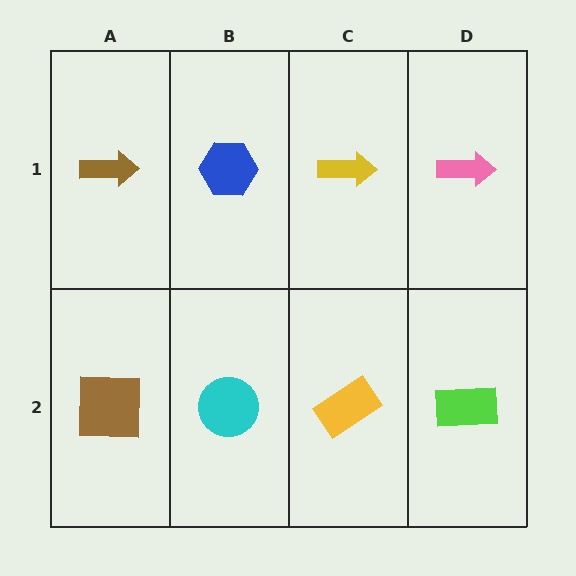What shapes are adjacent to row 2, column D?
A pink arrow (row 1, column D), a yellow rectangle (row 2, column C).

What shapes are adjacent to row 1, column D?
A lime rectangle (row 2, column D), a yellow arrow (row 1, column C).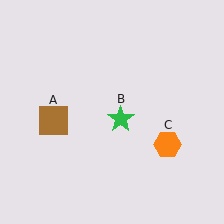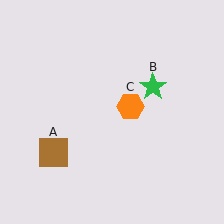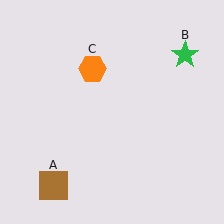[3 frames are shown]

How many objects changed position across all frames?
3 objects changed position: brown square (object A), green star (object B), orange hexagon (object C).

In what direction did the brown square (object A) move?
The brown square (object A) moved down.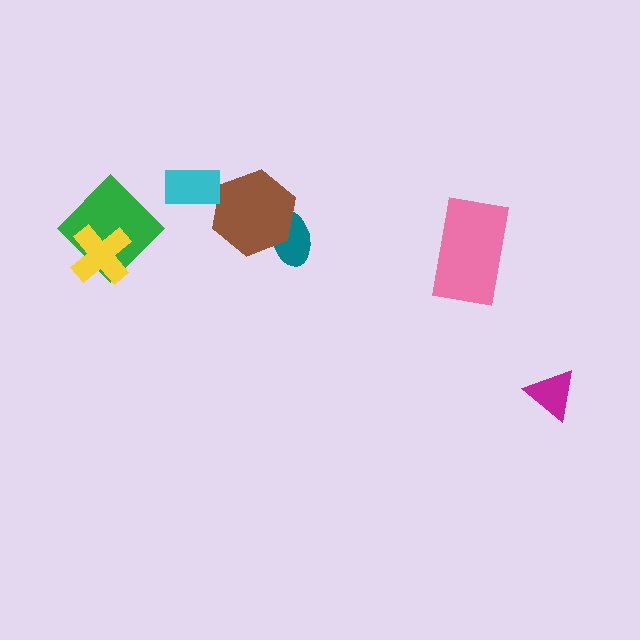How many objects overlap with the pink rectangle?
0 objects overlap with the pink rectangle.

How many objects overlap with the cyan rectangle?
0 objects overlap with the cyan rectangle.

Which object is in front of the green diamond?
The yellow cross is in front of the green diamond.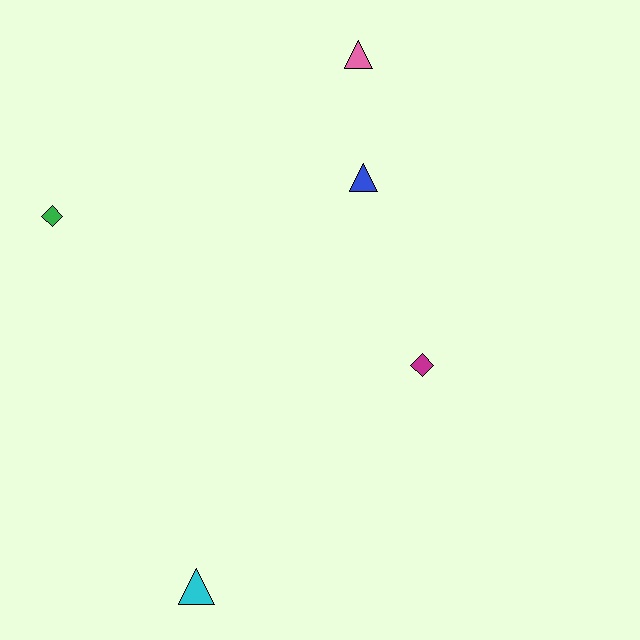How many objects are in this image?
There are 5 objects.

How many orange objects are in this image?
There are no orange objects.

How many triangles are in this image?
There are 3 triangles.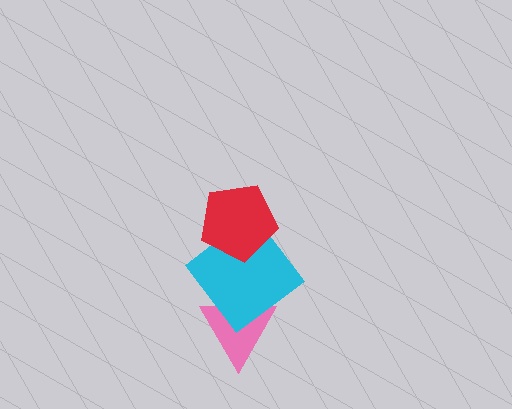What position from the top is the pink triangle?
The pink triangle is 3rd from the top.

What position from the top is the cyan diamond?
The cyan diamond is 2nd from the top.